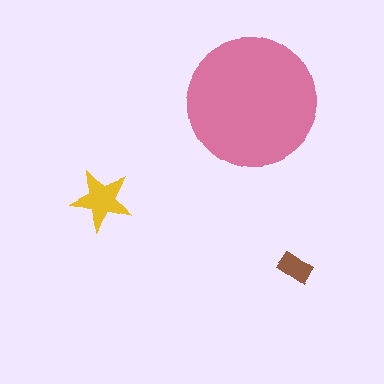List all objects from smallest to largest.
The brown rectangle, the yellow star, the pink circle.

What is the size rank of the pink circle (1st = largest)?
1st.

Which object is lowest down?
The brown rectangle is bottommost.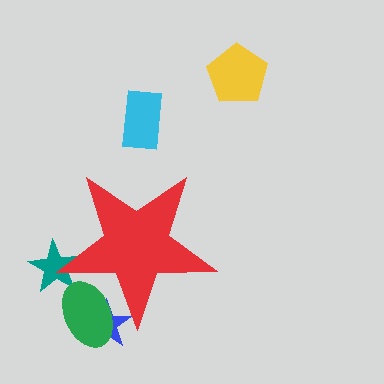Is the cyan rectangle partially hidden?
No, the cyan rectangle is fully visible.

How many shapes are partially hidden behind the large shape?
3 shapes are partially hidden.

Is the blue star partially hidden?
Yes, the blue star is partially hidden behind the red star.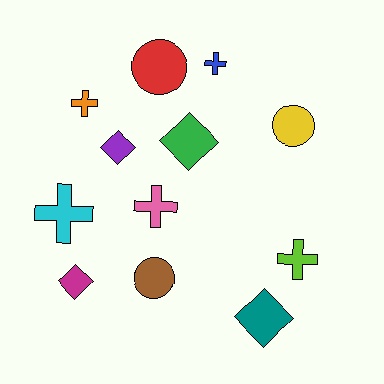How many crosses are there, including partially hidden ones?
There are 5 crosses.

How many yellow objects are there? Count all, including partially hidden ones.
There is 1 yellow object.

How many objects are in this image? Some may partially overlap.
There are 12 objects.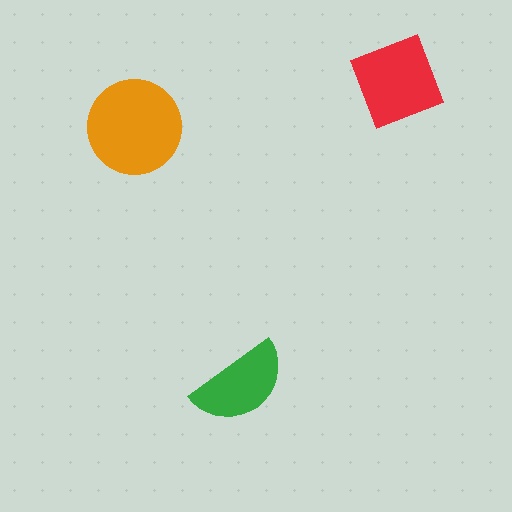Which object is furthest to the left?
The orange circle is leftmost.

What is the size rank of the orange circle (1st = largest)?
1st.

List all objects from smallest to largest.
The green semicircle, the red square, the orange circle.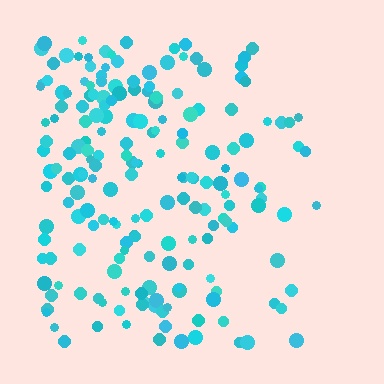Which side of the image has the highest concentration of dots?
The left.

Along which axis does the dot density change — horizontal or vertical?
Horizontal.